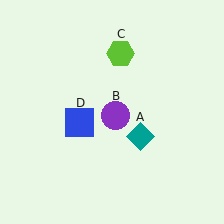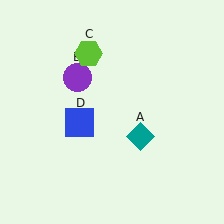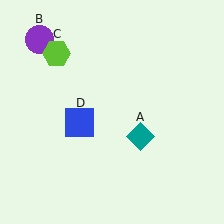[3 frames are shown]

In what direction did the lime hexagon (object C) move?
The lime hexagon (object C) moved left.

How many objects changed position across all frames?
2 objects changed position: purple circle (object B), lime hexagon (object C).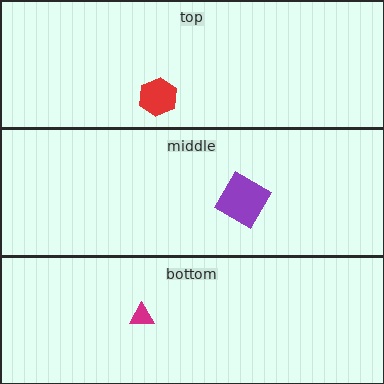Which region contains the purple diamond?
The middle region.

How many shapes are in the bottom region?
1.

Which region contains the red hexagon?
The top region.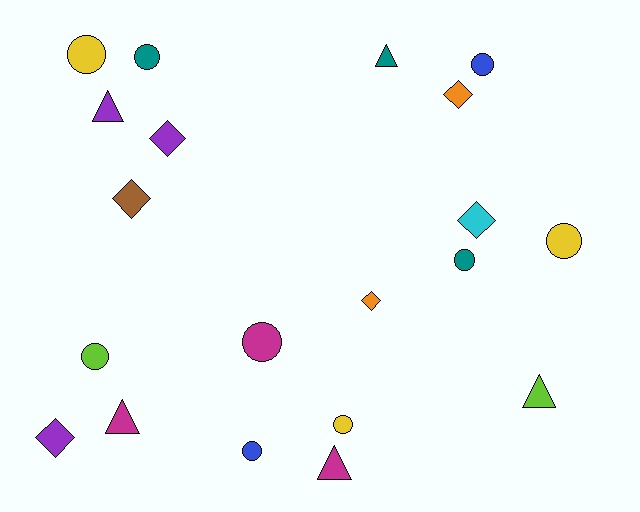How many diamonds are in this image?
There are 6 diamonds.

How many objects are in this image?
There are 20 objects.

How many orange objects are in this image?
There are 2 orange objects.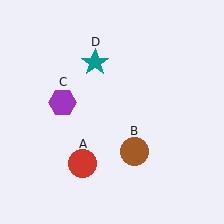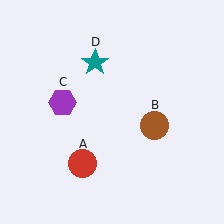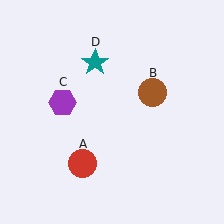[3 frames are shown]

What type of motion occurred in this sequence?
The brown circle (object B) rotated counterclockwise around the center of the scene.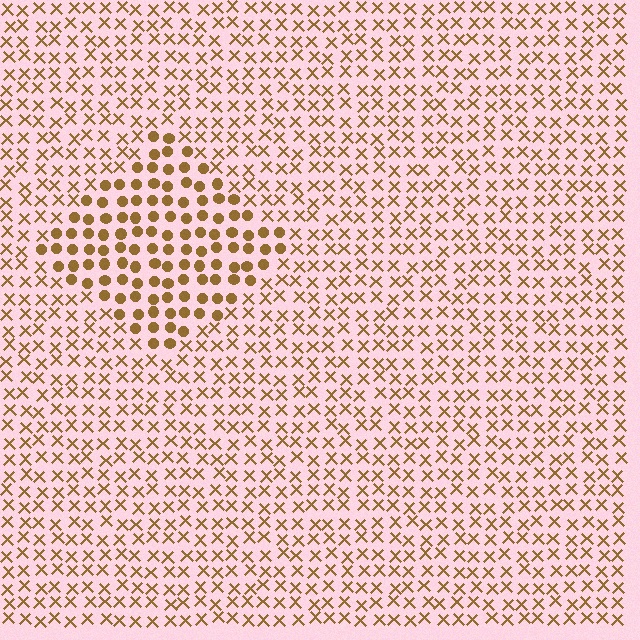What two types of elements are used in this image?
The image uses circles inside the diamond region and X marks outside it.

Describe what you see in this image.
The image is filled with small brown elements arranged in a uniform grid. A diamond-shaped region contains circles, while the surrounding area contains X marks. The boundary is defined purely by the change in element shape.